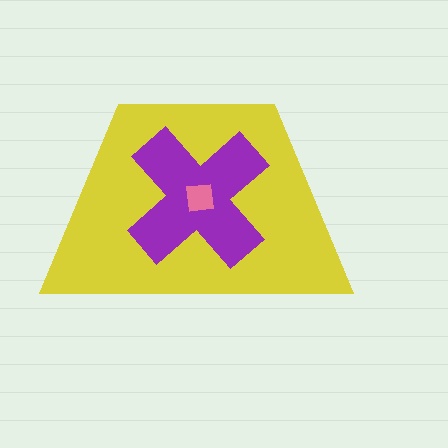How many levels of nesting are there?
3.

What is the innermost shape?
The pink square.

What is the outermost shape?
The yellow trapezoid.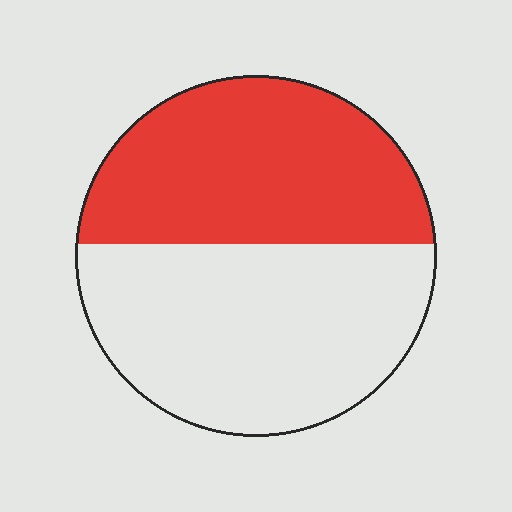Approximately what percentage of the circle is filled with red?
Approximately 45%.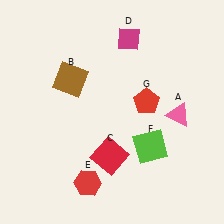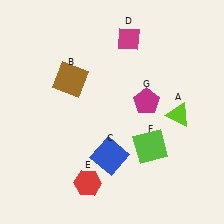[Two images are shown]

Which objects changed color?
A changed from pink to lime. C changed from red to blue. G changed from red to magenta.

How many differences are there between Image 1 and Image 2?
There are 3 differences between the two images.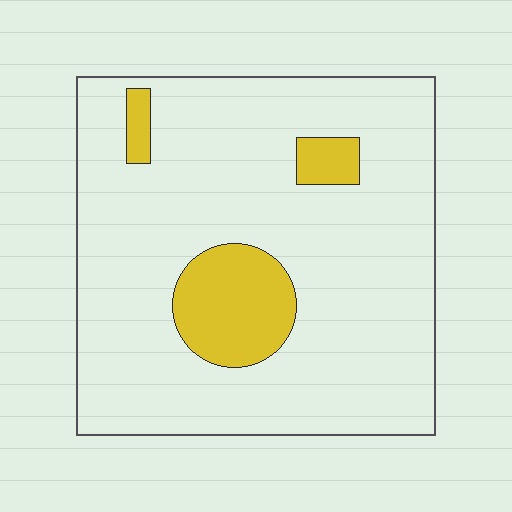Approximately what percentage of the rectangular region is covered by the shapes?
Approximately 15%.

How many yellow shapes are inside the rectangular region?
3.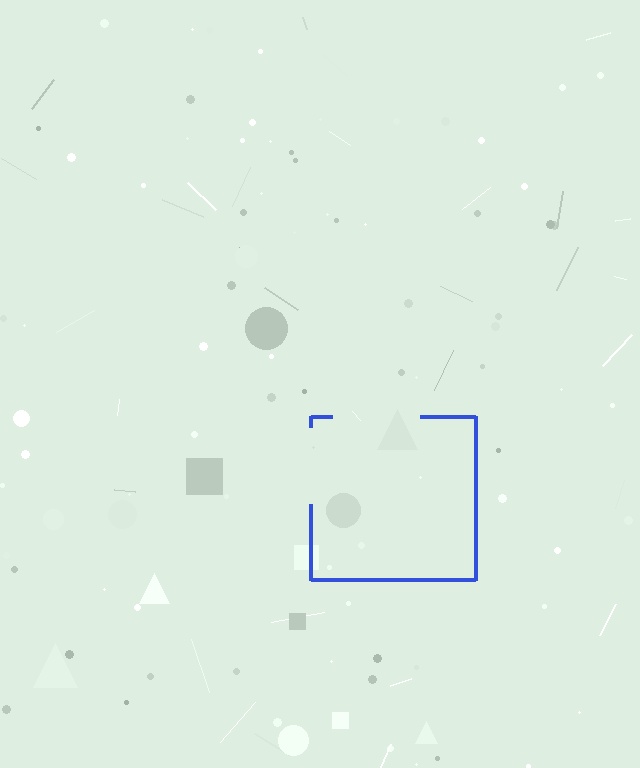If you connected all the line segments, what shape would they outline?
They would outline a square.